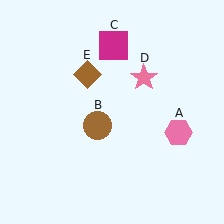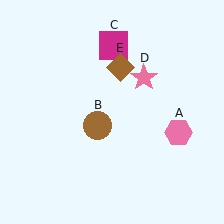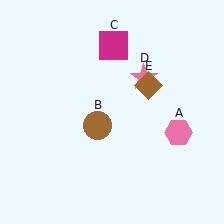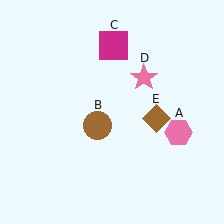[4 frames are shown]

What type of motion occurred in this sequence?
The brown diamond (object E) rotated clockwise around the center of the scene.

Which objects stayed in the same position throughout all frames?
Pink hexagon (object A) and brown circle (object B) and magenta square (object C) and pink star (object D) remained stationary.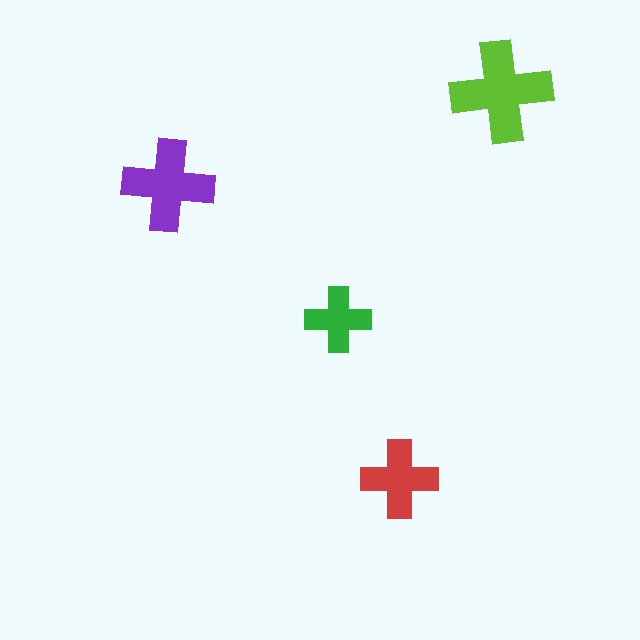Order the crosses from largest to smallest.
the lime one, the purple one, the red one, the green one.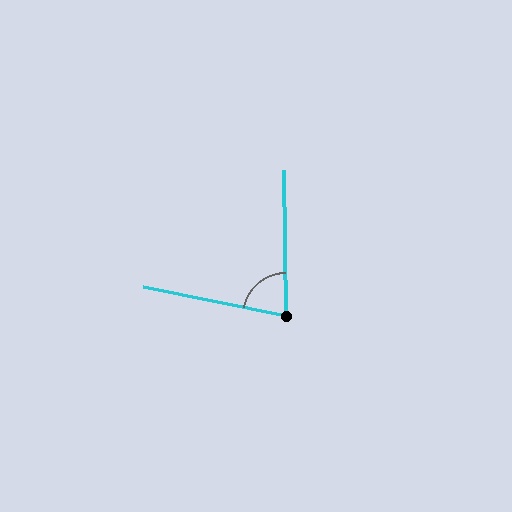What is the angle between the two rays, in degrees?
Approximately 78 degrees.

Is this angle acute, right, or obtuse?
It is acute.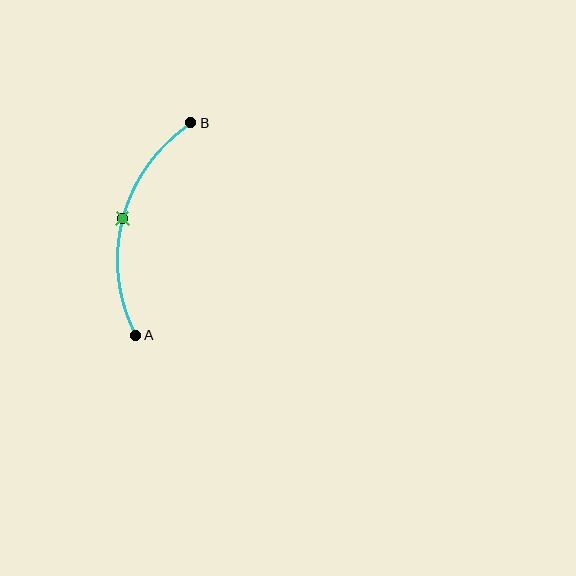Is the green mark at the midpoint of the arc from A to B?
Yes. The green mark lies on the arc at equal arc-length from both A and B — it is the arc midpoint.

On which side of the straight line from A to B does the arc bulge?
The arc bulges to the left of the straight line connecting A and B.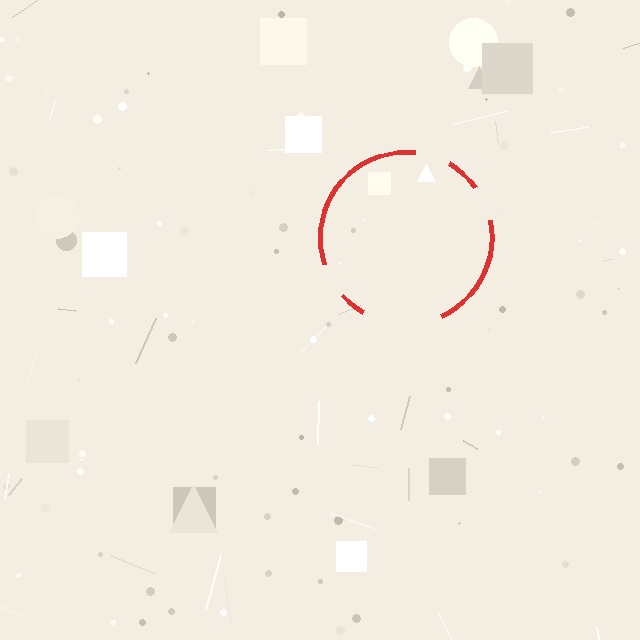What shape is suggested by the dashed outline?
The dashed outline suggests a circle.